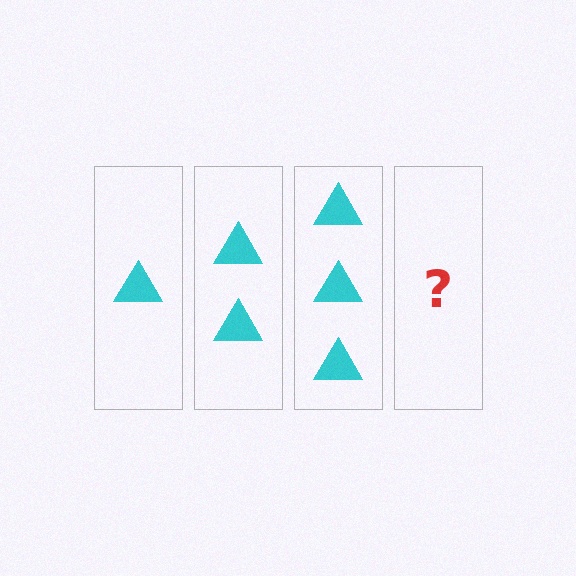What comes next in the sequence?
The next element should be 4 triangles.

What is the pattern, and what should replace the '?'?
The pattern is that each step adds one more triangle. The '?' should be 4 triangles.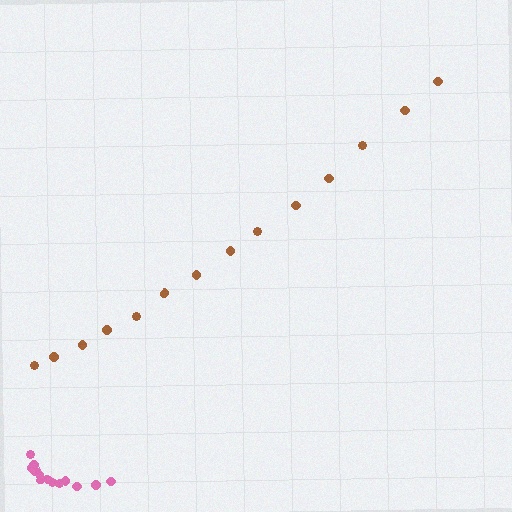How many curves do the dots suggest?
There are 2 distinct paths.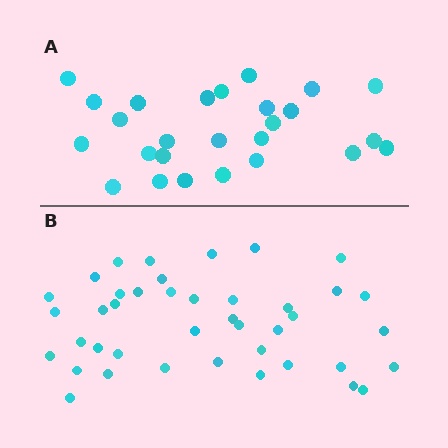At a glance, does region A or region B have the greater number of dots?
Region B (the bottom region) has more dots.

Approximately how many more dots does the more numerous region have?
Region B has approximately 15 more dots than region A.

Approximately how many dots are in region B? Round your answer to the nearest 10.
About 40 dots. (The exact count is 41, which rounds to 40.)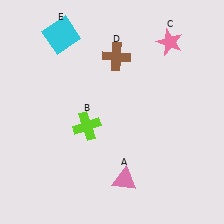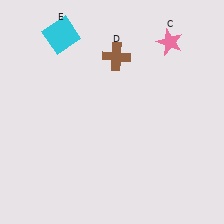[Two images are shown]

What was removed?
The pink triangle (A), the lime cross (B) were removed in Image 2.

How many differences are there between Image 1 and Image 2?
There are 2 differences between the two images.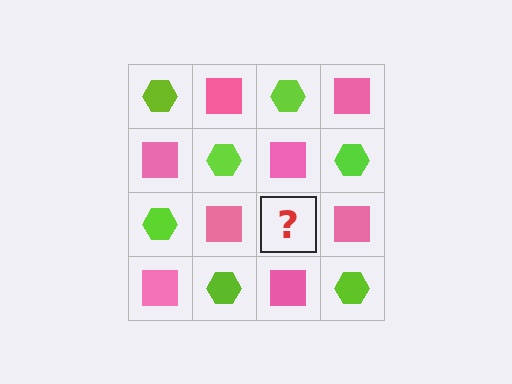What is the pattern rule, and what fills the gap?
The rule is that it alternates lime hexagon and pink square in a checkerboard pattern. The gap should be filled with a lime hexagon.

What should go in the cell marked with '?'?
The missing cell should contain a lime hexagon.